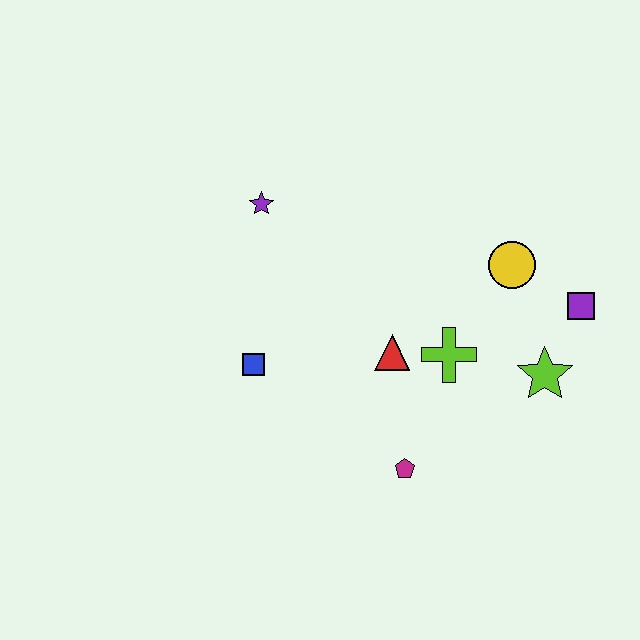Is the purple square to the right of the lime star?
Yes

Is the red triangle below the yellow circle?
Yes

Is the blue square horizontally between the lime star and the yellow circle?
No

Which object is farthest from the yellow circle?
The blue square is farthest from the yellow circle.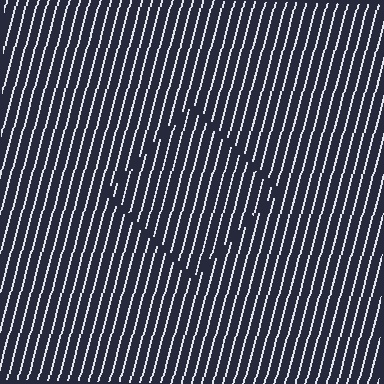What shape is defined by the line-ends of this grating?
An illusory square. The interior of the shape contains the same grating, shifted by half a period — the contour is defined by the phase discontinuity where line-ends from the inner and outer gratings abut.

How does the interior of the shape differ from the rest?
The interior of the shape contains the same grating, shifted by half a period — the contour is defined by the phase discontinuity where line-ends from the inner and outer gratings abut.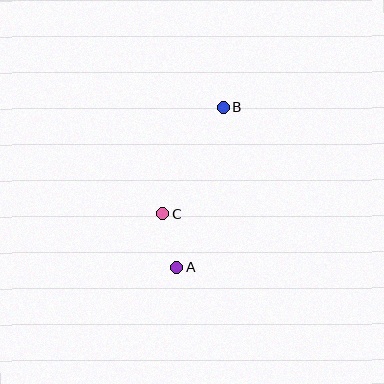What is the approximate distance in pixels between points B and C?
The distance between B and C is approximately 122 pixels.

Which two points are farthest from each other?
Points A and B are farthest from each other.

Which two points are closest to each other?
Points A and C are closest to each other.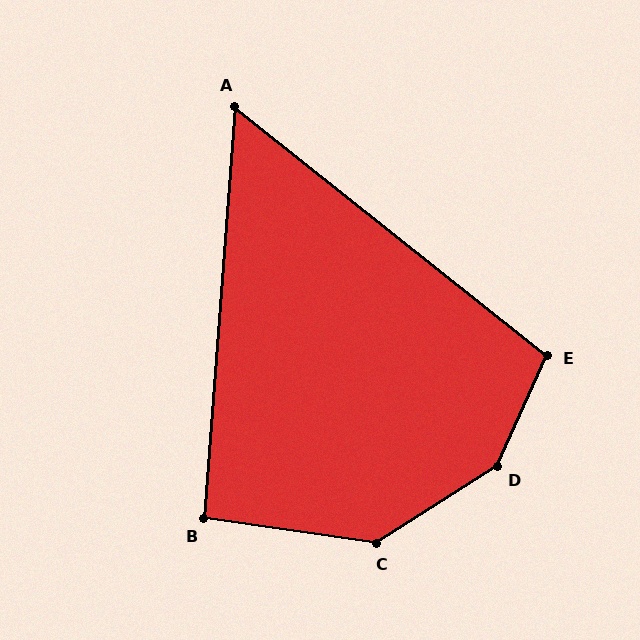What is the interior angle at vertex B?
Approximately 94 degrees (approximately right).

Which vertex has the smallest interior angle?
A, at approximately 56 degrees.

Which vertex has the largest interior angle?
D, at approximately 147 degrees.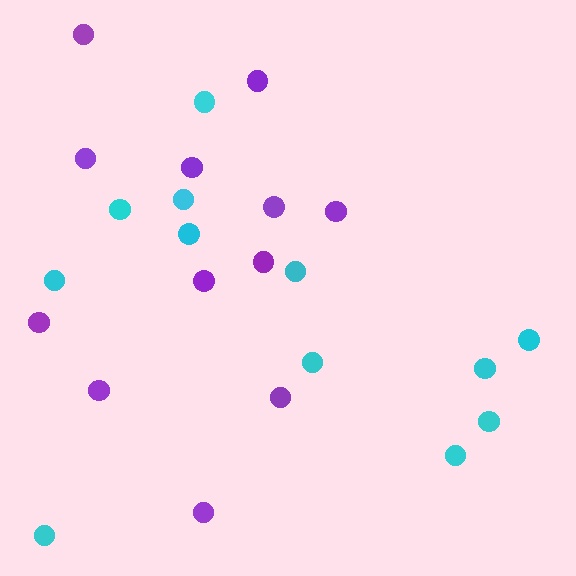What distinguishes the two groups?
There are 2 groups: one group of cyan circles (12) and one group of purple circles (12).